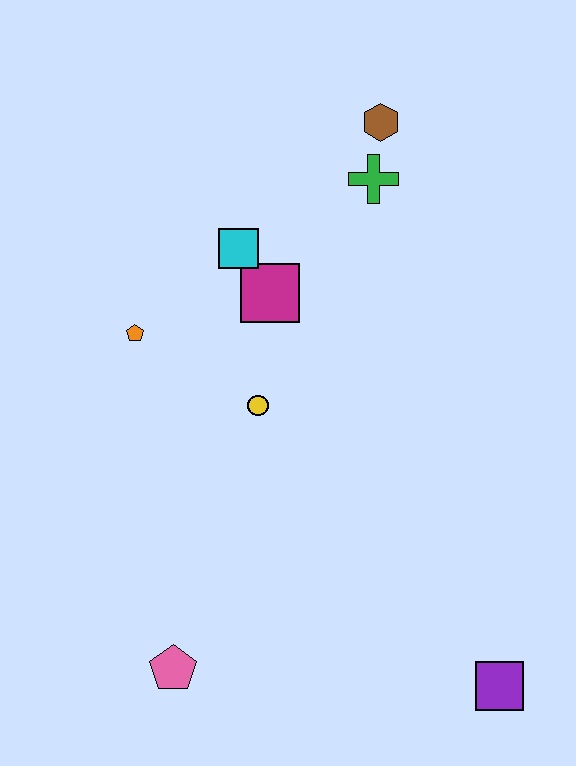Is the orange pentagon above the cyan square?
No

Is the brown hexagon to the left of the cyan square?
No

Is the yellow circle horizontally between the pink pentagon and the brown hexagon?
Yes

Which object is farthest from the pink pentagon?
The brown hexagon is farthest from the pink pentagon.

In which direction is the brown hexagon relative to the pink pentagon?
The brown hexagon is above the pink pentagon.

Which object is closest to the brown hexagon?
The green cross is closest to the brown hexagon.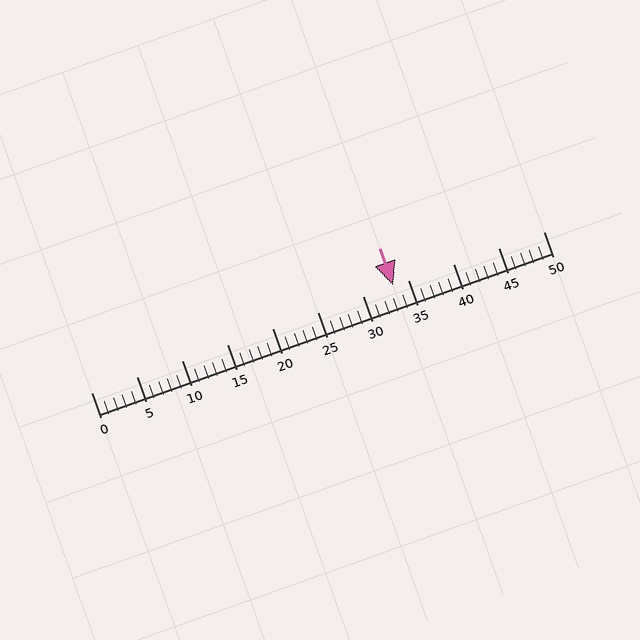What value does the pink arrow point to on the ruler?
The pink arrow points to approximately 33.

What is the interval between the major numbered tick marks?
The major tick marks are spaced 5 units apart.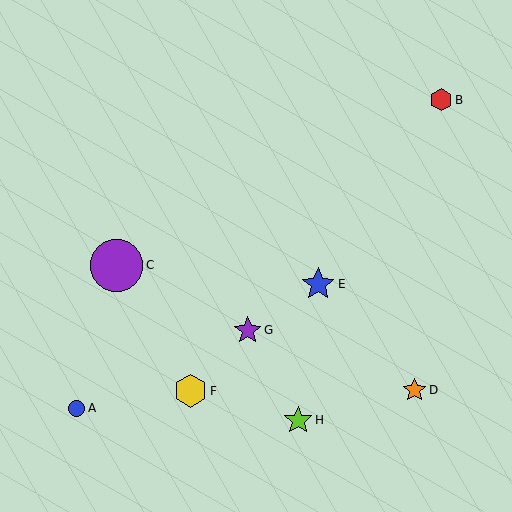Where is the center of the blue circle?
The center of the blue circle is at (77, 408).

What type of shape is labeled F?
Shape F is a yellow hexagon.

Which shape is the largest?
The purple circle (labeled C) is the largest.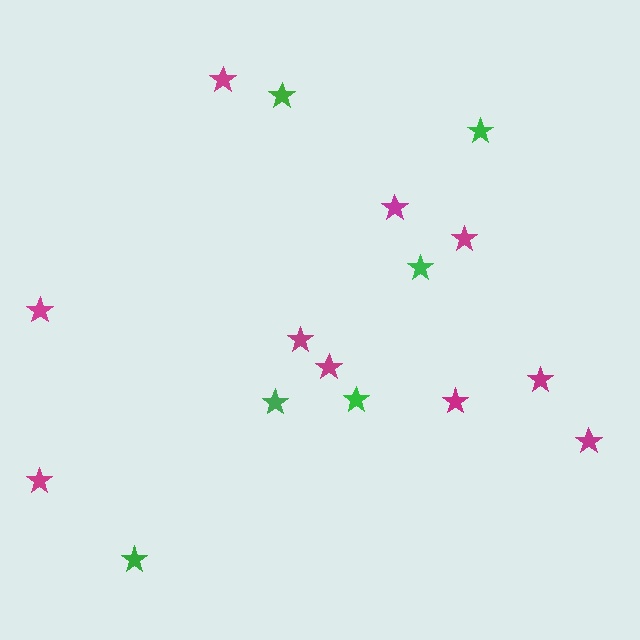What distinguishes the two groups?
There are 2 groups: one group of magenta stars (10) and one group of green stars (6).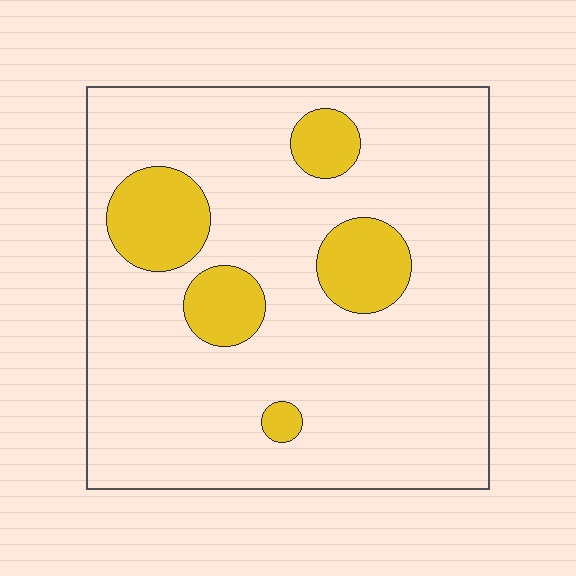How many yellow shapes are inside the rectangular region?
5.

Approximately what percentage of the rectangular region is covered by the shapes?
Approximately 15%.